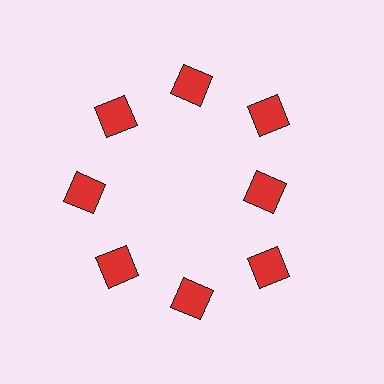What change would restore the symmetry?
The symmetry would be restored by moving it outward, back onto the ring so that all 8 squares sit at equal angles and equal distance from the center.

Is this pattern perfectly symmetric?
No. The 8 red squares are arranged in a ring, but one element near the 3 o'clock position is pulled inward toward the center, breaking the 8-fold rotational symmetry.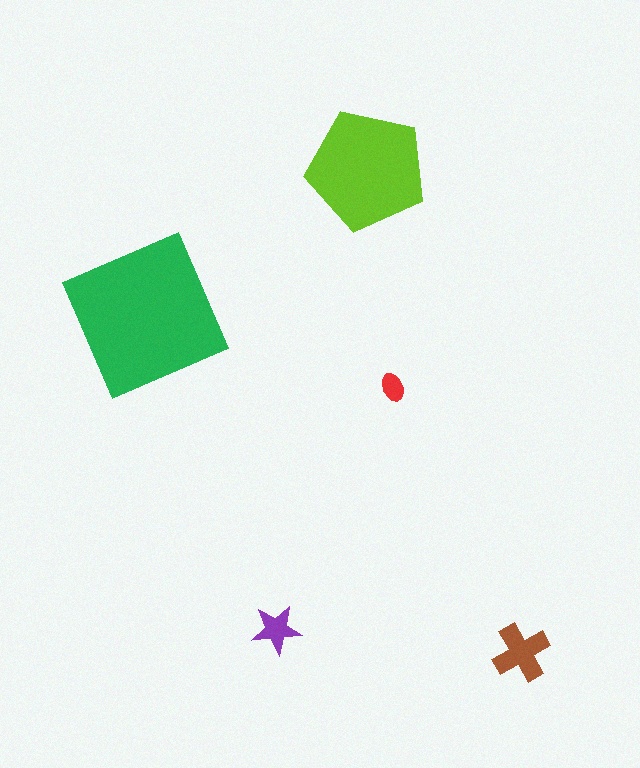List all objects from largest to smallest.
The green square, the lime pentagon, the brown cross, the purple star, the red ellipse.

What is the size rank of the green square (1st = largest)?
1st.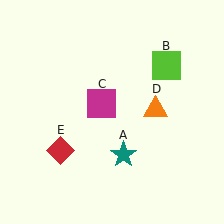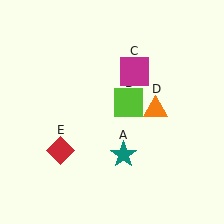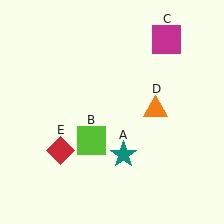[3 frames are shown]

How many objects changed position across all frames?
2 objects changed position: lime square (object B), magenta square (object C).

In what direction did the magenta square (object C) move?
The magenta square (object C) moved up and to the right.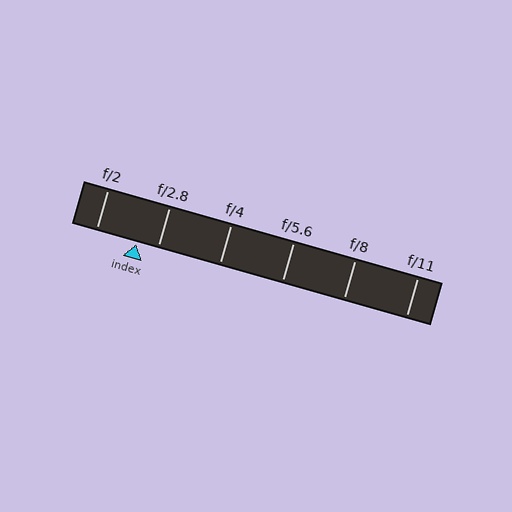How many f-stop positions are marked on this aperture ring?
There are 6 f-stop positions marked.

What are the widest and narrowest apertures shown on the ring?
The widest aperture shown is f/2 and the narrowest is f/11.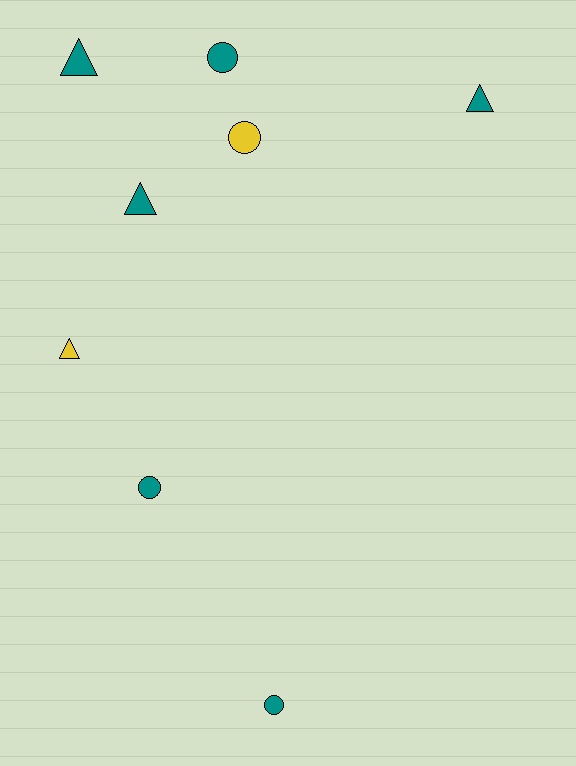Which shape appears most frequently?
Triangle, with 4 objects.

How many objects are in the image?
There are 8 objects.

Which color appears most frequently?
Teal, with 6 objects.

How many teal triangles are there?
There are 3 teal triangles.